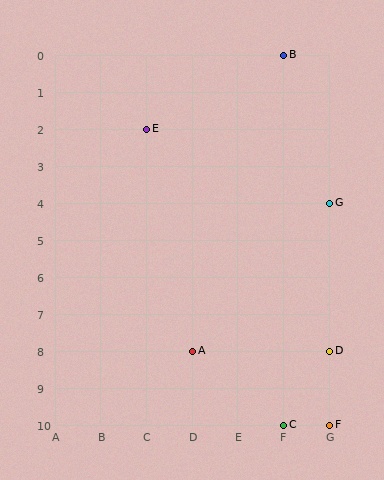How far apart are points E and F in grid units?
Points E and F are 4 columns and 8 rows apart (about 8.9 grid units diagonally).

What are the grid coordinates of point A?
Point A is at grid coordinates (D, 8).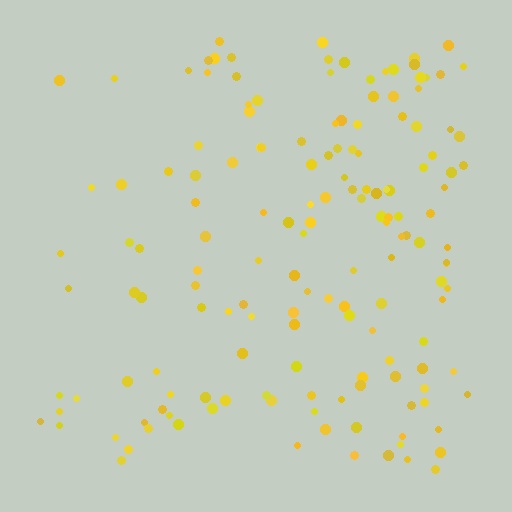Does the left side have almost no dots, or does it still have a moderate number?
Still a moderate number, just noticeably fewer than the right.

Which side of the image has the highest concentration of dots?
The right.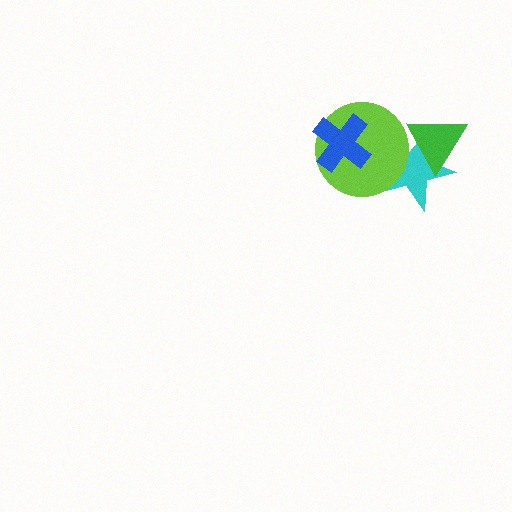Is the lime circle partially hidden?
Yes, it is partially covered by another shape.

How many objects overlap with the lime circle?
2 objects overlap with the lime circle.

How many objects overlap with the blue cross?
1 object overlaps with the blue cross.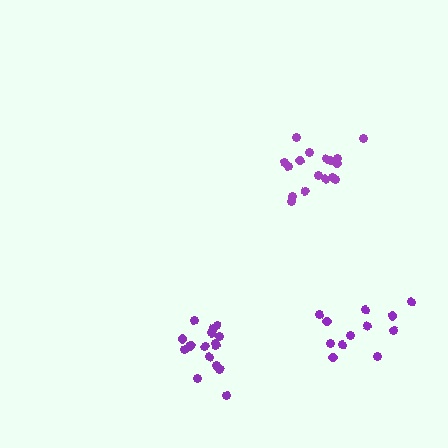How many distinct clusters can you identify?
There are 3 distinct clusters.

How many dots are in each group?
Group 1: 17 dots, Group 2: 12 dots, Group 3: 16 dots (45 total).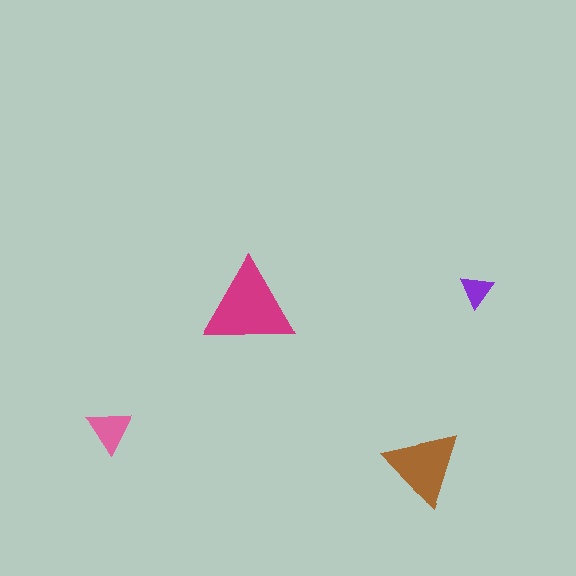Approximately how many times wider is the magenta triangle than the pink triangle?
About 2 times wider.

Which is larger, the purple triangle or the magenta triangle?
The magenta one.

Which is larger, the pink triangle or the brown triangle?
The brown one.